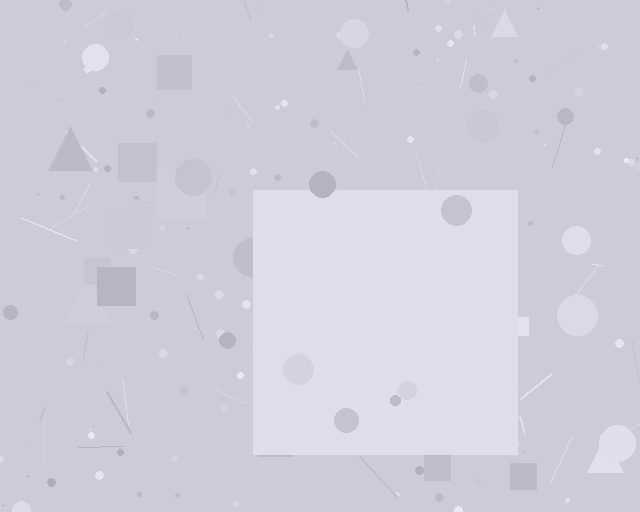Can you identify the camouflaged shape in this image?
The camouflaged shape is a square.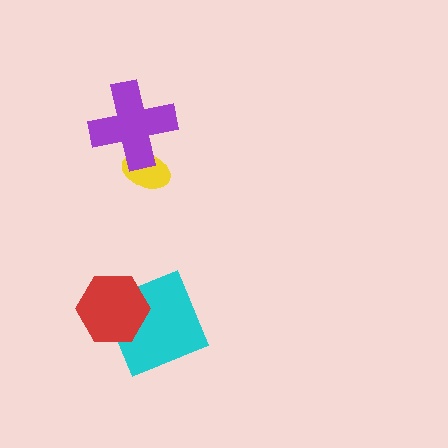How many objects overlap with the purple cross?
1 object overlaps with the purple cross.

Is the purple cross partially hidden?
No, no other shape covers it.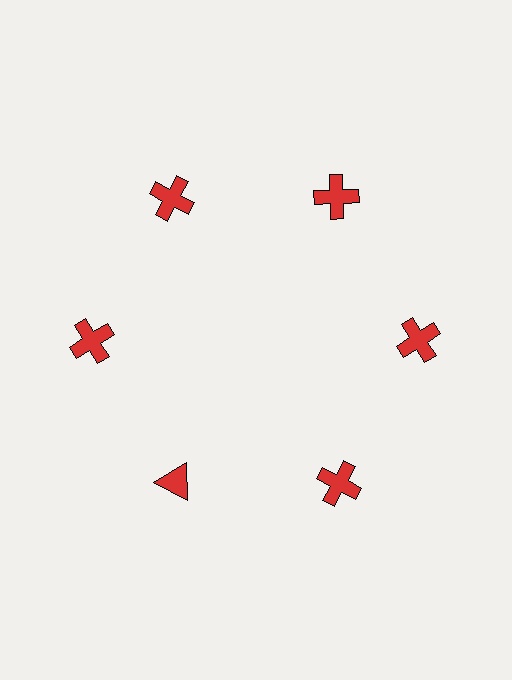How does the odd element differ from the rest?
It has a different shape: triangle instead of cross.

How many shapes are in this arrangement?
There are 6 shapes arranged in a ring pattern.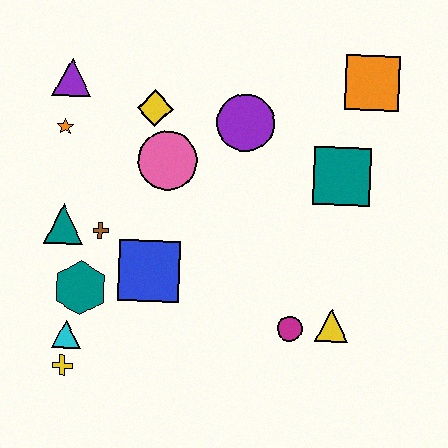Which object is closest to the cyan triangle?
The yellow cross is closest to the cyan triangle.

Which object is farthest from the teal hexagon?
The orange square is farthest from the teal hexagon.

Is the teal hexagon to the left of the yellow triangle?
Yes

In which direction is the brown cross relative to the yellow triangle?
The brown cross is to the left of the yellow triangle.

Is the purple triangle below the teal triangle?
No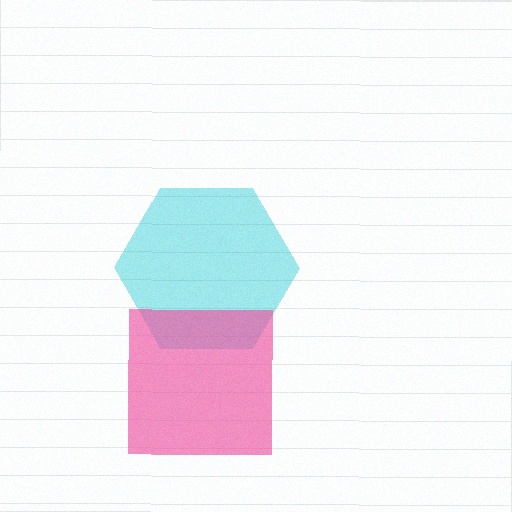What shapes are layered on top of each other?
The layered shapes are: a cyan hexagon, a pink square.